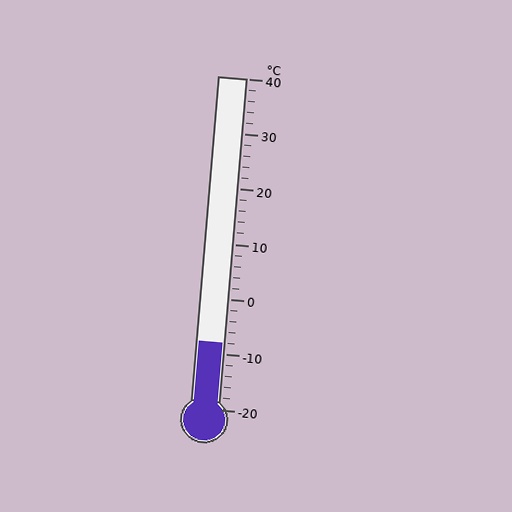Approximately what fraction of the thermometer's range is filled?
The thermometer is filled to approximately 20% of its range.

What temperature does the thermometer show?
The thermometer shows approximately -8°C.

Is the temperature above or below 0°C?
The temperature is below 0°C.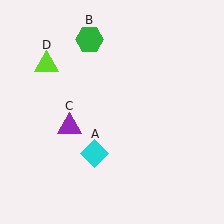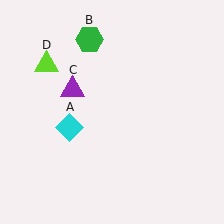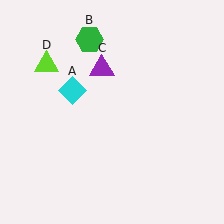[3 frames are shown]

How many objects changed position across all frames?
2 objects changed position: cyan diamond (object A), purple triangle (object C).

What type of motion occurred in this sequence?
The cyan diamond (object A), purple triangle (object C) rotated clockwise around the center of the scene.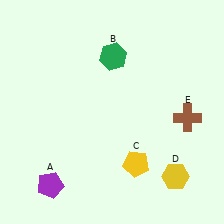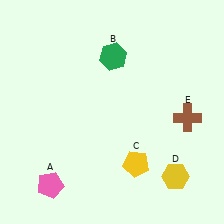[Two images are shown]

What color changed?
The pentagon (A) changed from purple in Image 1 to pink in Image 2.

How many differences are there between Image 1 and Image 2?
There is 1 difference between the two images.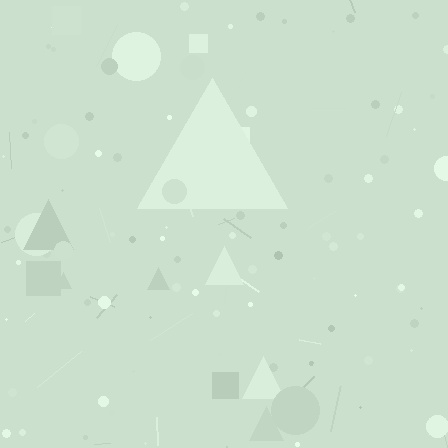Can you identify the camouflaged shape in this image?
The camouflaged shape is a triangle.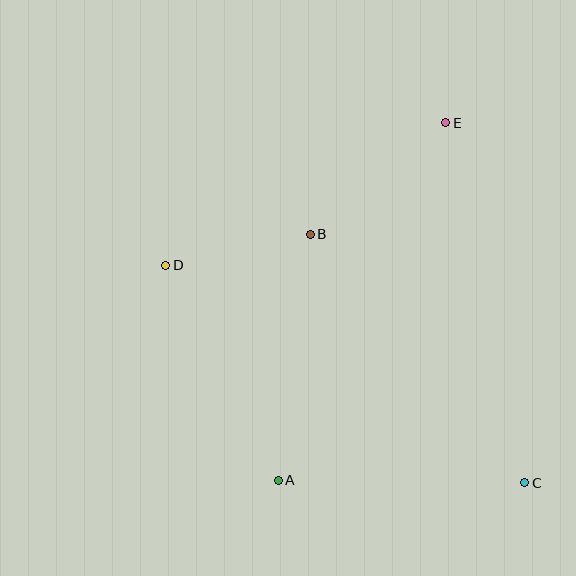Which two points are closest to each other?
Points B and D are closest to each other.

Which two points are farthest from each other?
Points C and D are farthest from each other.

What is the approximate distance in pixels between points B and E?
The distance between B and E is approximately 176 pixels.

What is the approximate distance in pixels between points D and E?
The distance between D and E is approximately 314 pixels.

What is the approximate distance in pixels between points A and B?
The distance between A and B is approximately 248 pixels.